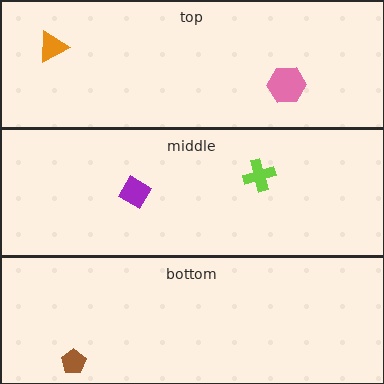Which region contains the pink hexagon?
The top region.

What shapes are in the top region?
The pink hexagon, the orange triangle.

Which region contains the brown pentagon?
The bottom region.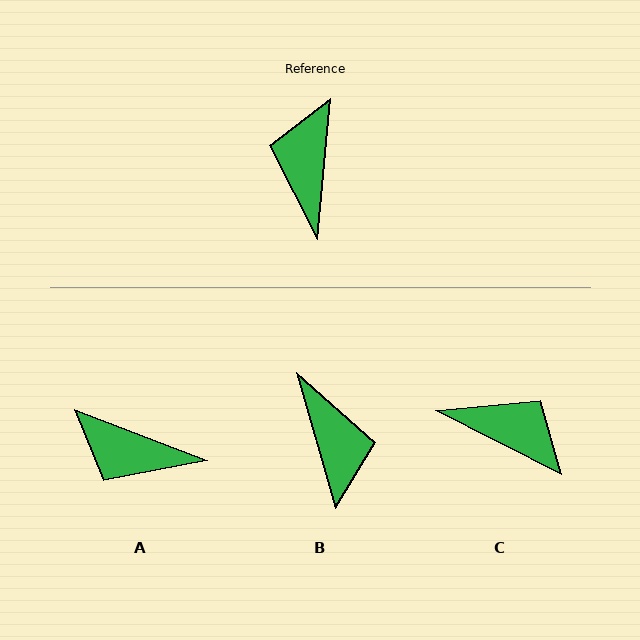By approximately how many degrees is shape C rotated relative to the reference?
Approximately 112 degrees clockwise.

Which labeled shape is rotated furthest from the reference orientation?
B, about 159 degrees away.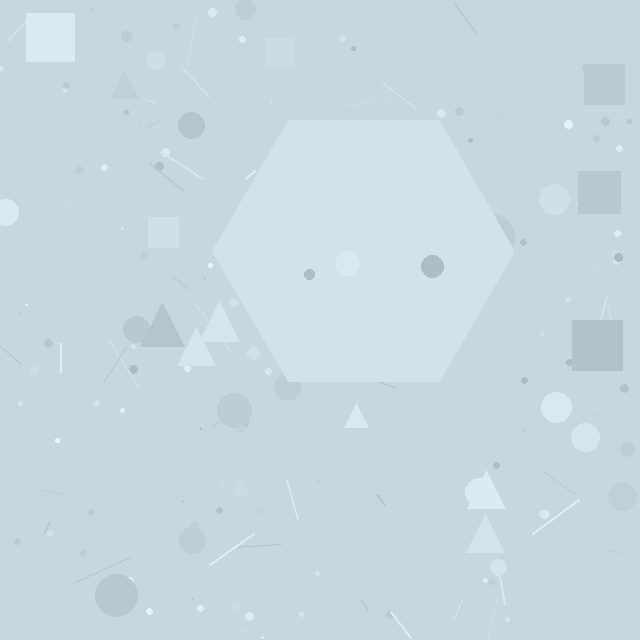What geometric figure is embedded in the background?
A hexagon is embedded in the background.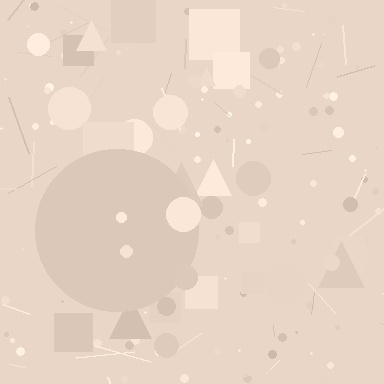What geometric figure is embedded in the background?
A circle is embedded in the background.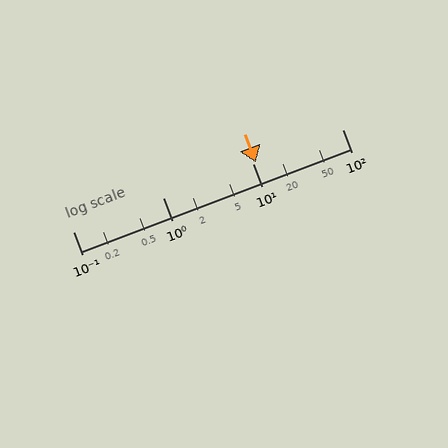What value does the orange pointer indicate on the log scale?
The pointer indicates approximately 11.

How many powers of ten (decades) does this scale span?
The scale spans 3 decades, from 0.1 to 100.